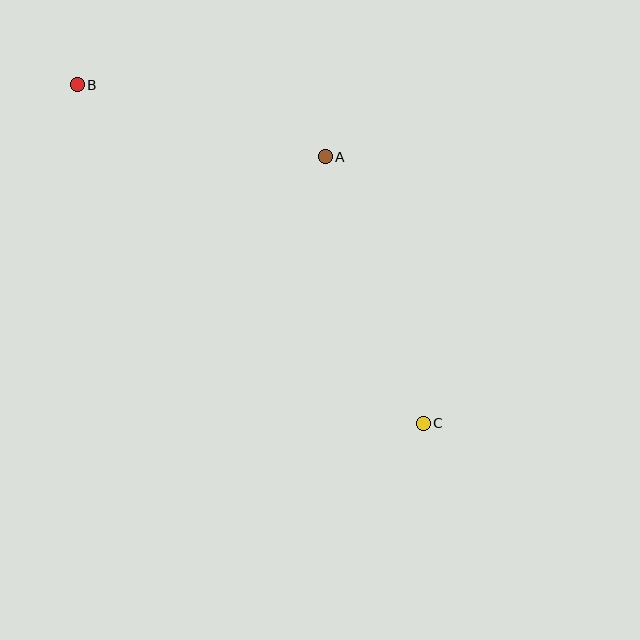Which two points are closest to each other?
Points A and B are closest to each other.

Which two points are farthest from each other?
Points B and C are farthest from each other.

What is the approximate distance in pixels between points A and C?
The distance between A and C is approximately 284 pixels.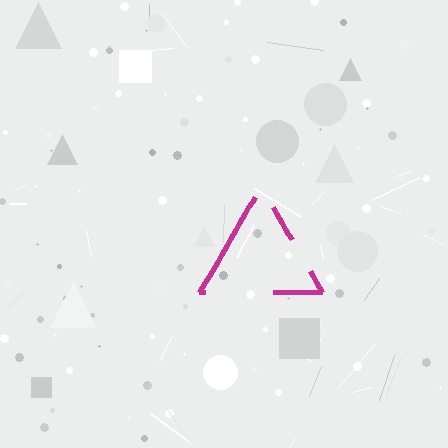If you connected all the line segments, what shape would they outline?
They would outline a triangle.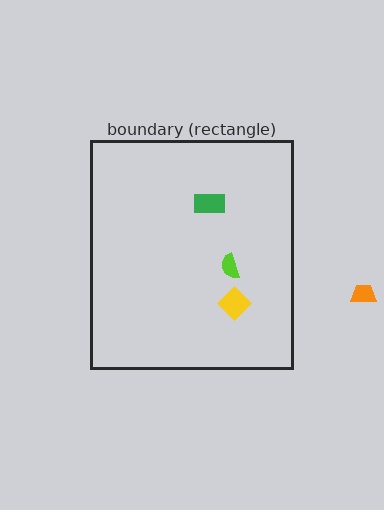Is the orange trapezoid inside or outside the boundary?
Outside.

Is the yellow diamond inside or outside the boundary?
Inside.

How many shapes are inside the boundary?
3 inside, 1 outside.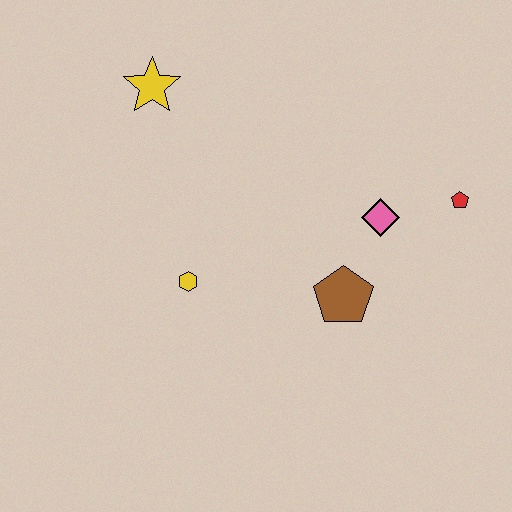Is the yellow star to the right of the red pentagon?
No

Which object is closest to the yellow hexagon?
The brown pentagon is closest to the yellow hexagon.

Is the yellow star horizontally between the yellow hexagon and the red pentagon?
No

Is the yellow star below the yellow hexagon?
No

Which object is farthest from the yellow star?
The red pentagon is farthest from the yellow star.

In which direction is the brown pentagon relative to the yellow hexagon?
The brown pentagon is to the right of the yellow hexagon.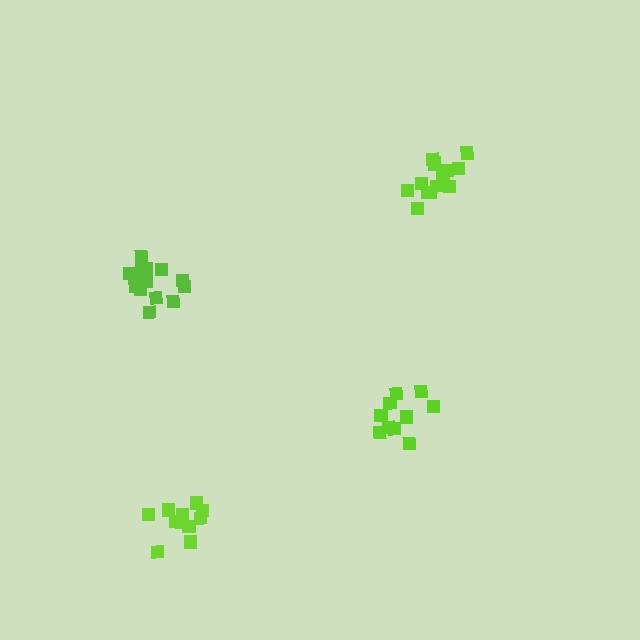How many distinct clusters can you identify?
There are 4 distinct clusters.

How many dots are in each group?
Group 1: 10 dots, Group 2: 13 dots, Group 3: 11 dots, Group 4: 14 dots (48 total).